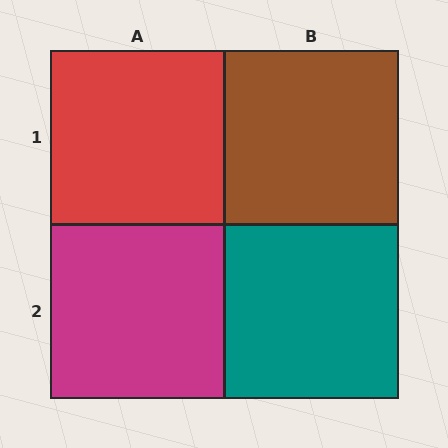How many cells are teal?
1 cell is teal.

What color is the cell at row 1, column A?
Red.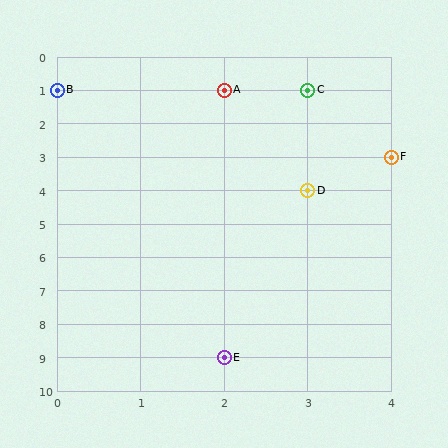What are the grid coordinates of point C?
Point C is at grid coordinates (3, 1).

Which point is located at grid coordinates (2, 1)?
Point A is at (2, 1).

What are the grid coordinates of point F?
Point F is at grid coordinates (4, 3).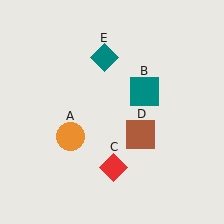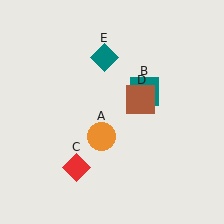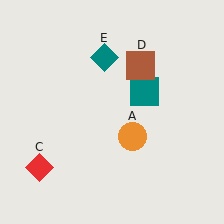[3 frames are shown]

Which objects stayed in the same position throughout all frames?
Teal square (object B) and teal diamond (object E) remained stationary.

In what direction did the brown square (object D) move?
The brown square (object D) moved up.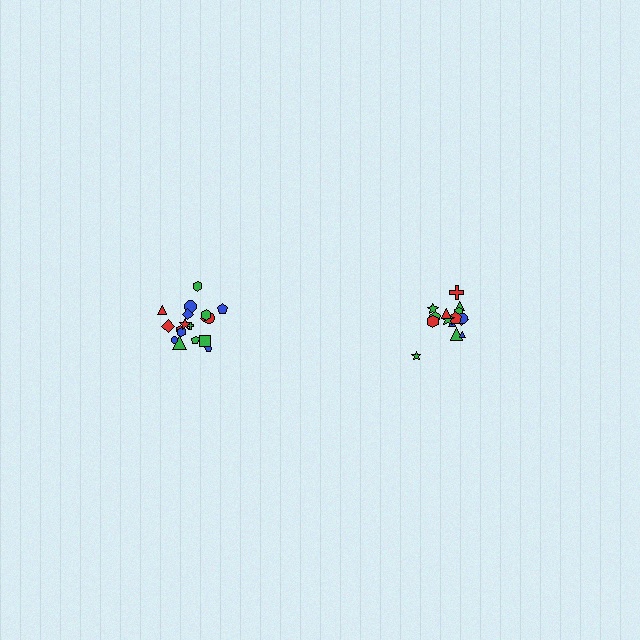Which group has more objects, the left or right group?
The left group.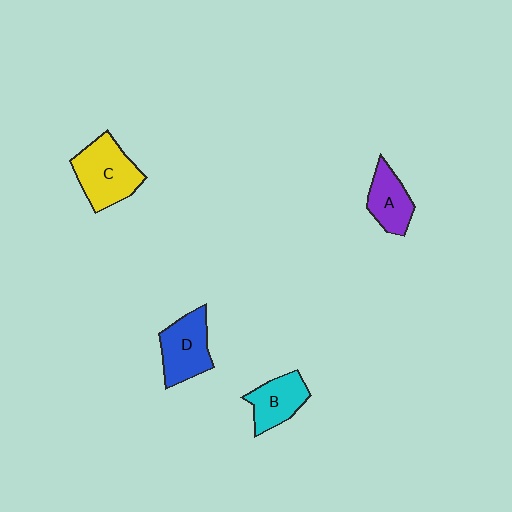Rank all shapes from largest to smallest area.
From largest to smallest: C (yellow), D (blue), B (cyan), A (purple).